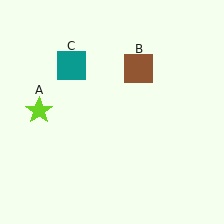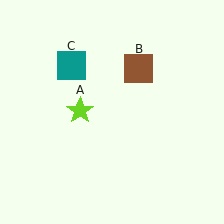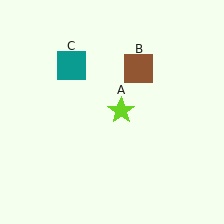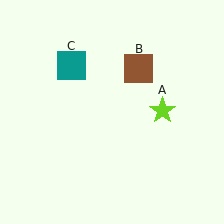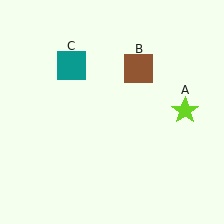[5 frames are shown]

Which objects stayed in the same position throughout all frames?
Brown square (object B) and teal square (object C) remained stationary.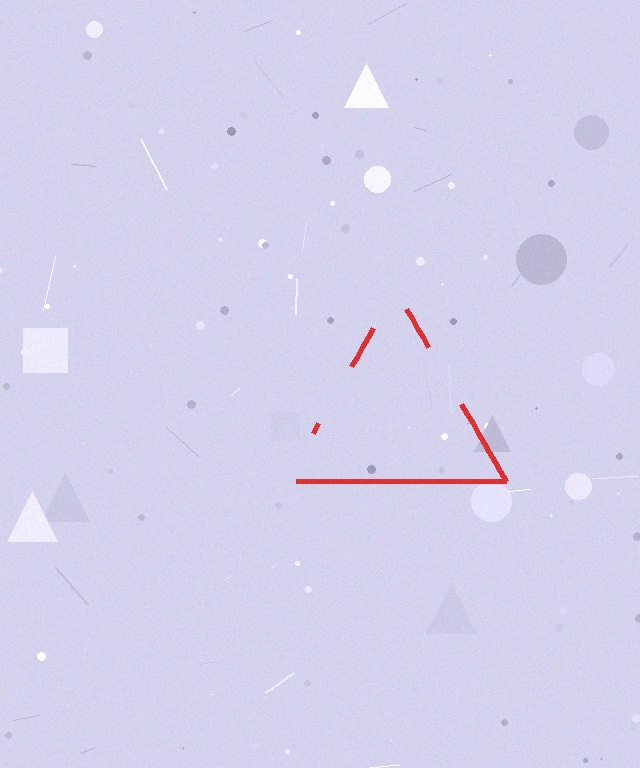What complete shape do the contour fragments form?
The contour fragments form a triangle.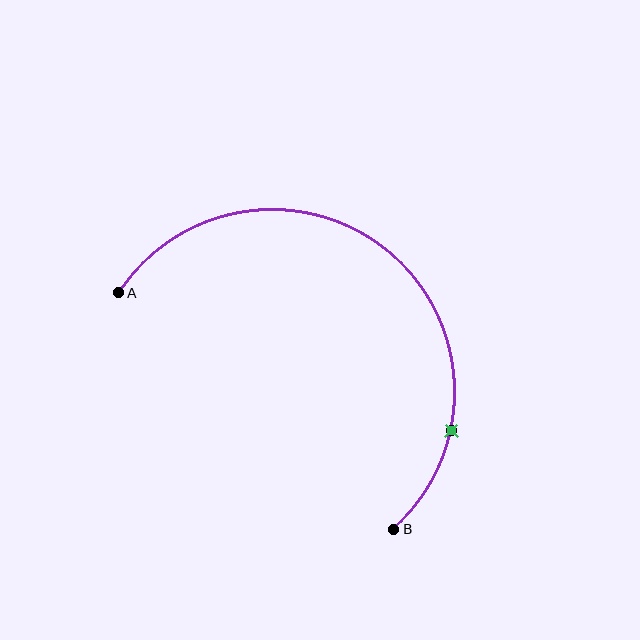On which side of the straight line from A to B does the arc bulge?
The arc bulges above and to the right of the straight line connecting A and B.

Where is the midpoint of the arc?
The arc midpoint is the point on the curve farthest from the straight line joining A and B. It sits above and to the right of that line.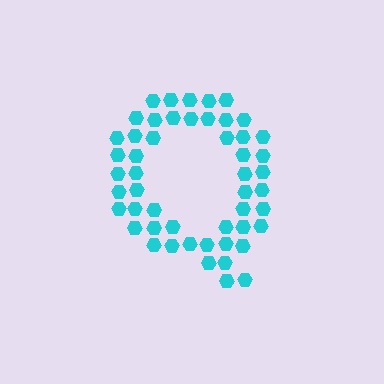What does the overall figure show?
The overall figure shows the letter Q.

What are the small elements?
The small elements are hexagons.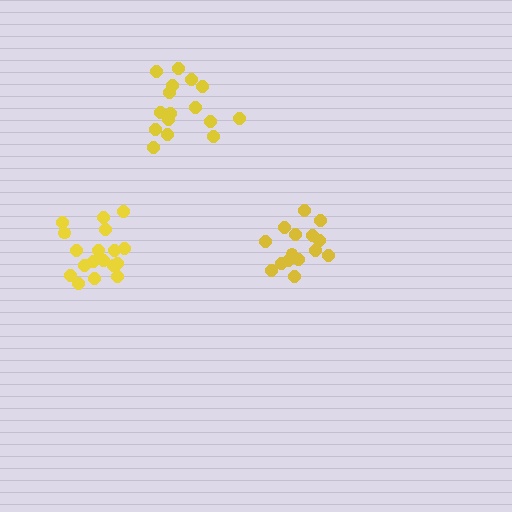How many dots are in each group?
Group 1: 18 dots, Group 2: 16 dots, Group 3: 15 dots (49 total).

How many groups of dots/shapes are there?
There are 3 groups.